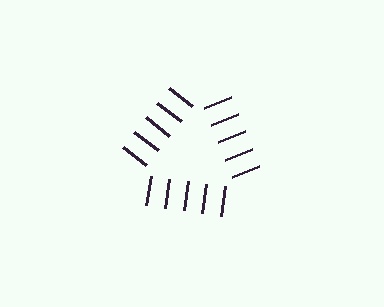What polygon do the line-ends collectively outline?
An illusory triangle — the line segments terminate on its edges but no continuous stroke is drawn.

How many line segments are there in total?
15 — 5 along each of the 3 edges.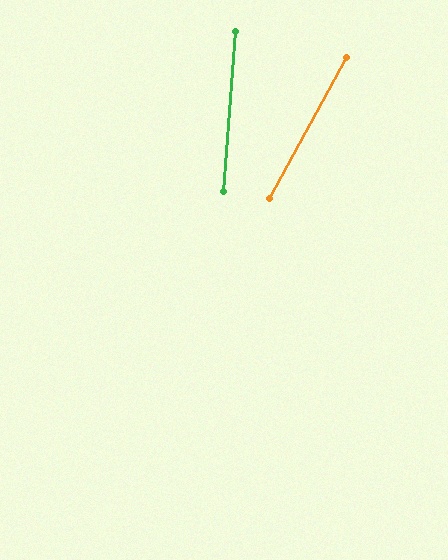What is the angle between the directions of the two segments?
Approximately 24 degrees.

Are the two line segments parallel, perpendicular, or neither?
Neither parallel nor perpendicular — they differ by about 24°.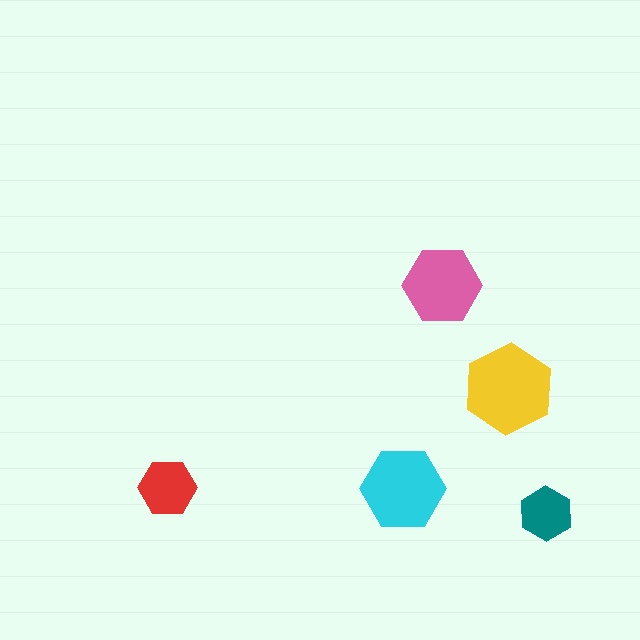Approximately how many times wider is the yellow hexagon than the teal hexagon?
About 1.5 times wider.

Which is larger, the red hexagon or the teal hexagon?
The red one.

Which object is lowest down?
The teal hexagon is bottommost.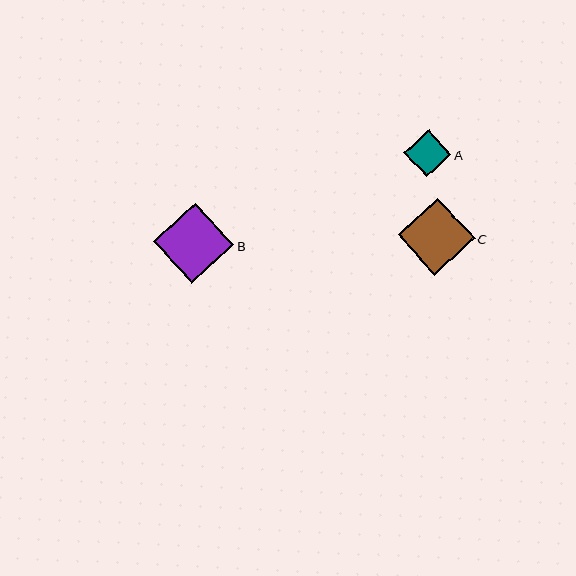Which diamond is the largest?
Diamond B is the largest with a size of approximately 80 pixels.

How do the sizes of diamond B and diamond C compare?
Diamond B and diamond C are approximately the same size.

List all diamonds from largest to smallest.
From largest to smallest: B, C, A.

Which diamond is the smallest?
Diamond A is the smallest with a size of approximately 47 pixels.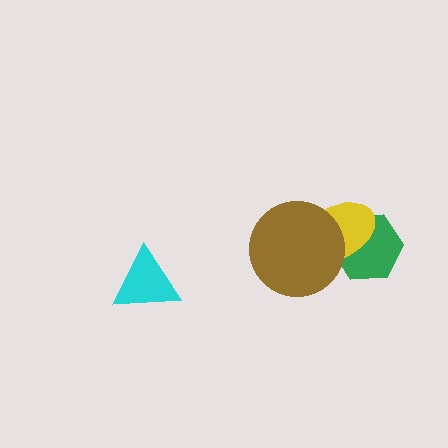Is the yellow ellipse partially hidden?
Yes, it is partially covered by another shape.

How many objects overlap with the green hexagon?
2 objects overlap with the green hexagon.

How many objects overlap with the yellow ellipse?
2 objects overlap with the yellow ellipse.